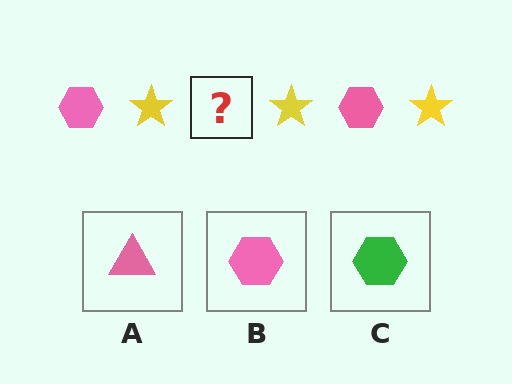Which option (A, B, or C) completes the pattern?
B.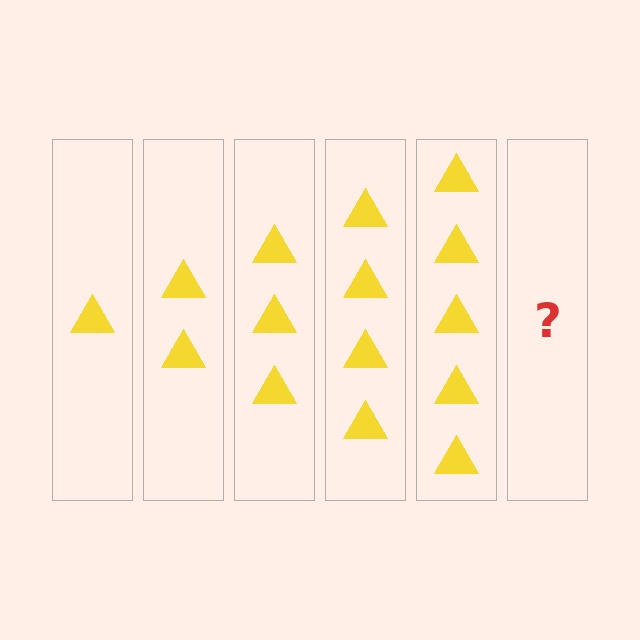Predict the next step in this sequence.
The next step is 6 triangles.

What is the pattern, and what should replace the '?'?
The pattern is that each step adds one more triangle. The '?' should be 6 triangles.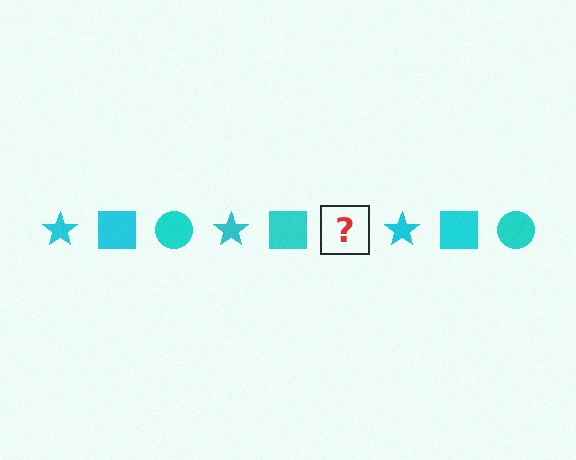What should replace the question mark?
The question mark should be replaced with a cyan circle.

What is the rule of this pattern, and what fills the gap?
The rule is that the pattern cycles through star, square, circle shapes in cyan. The gap should be filled with a cyan circle.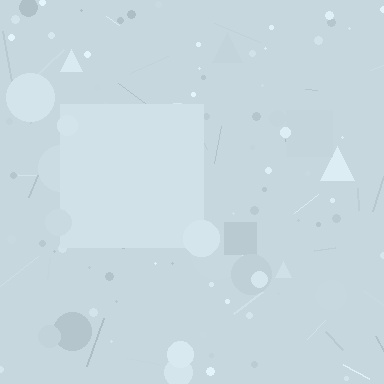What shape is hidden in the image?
A square is hidden in the image.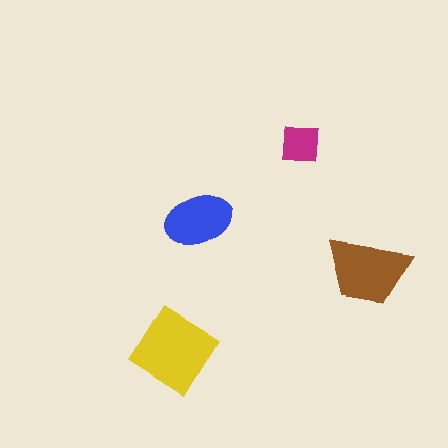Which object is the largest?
The yellow diamond.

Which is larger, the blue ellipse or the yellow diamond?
The yellow diamond.